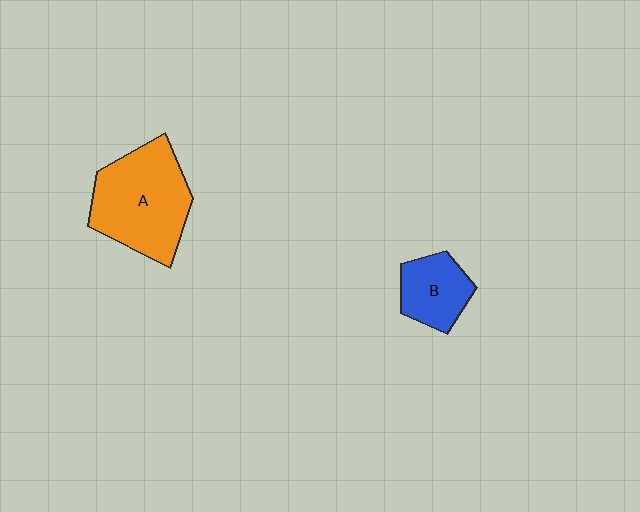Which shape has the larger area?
Shape A (orange).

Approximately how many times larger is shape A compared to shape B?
Approximately 2.1 times.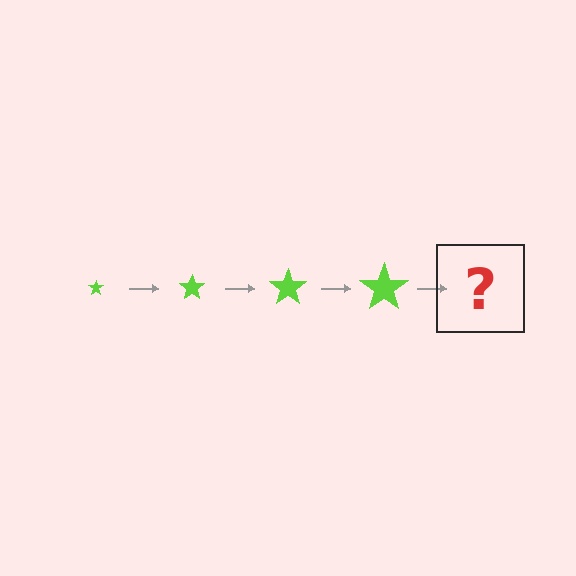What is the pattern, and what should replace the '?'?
The pattern is that the star gets progressively larger each step. The '?' should be a lime star, larger than the previous one.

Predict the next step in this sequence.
The next step is a lime star, larger than the previous one.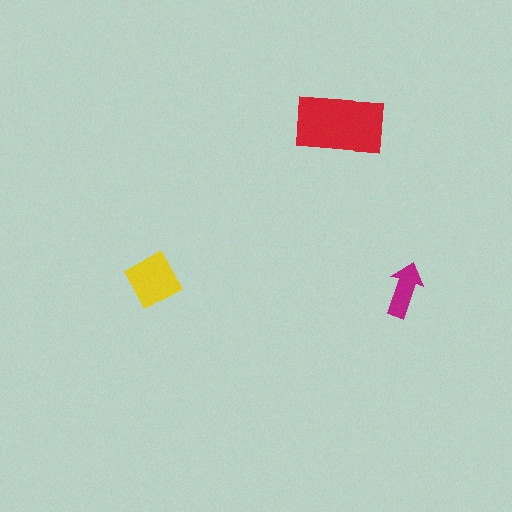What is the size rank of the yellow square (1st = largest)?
2nd.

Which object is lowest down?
The magenta arrow is bottommost.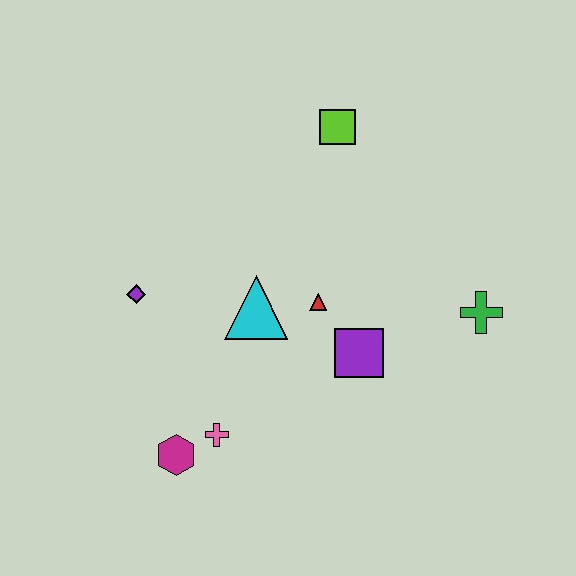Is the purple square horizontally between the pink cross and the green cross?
Yes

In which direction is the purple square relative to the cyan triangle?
The purple square is to the right of the cyan triangle.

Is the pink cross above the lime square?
No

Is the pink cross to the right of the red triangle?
No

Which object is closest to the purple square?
The red triangle is closest to the purple square.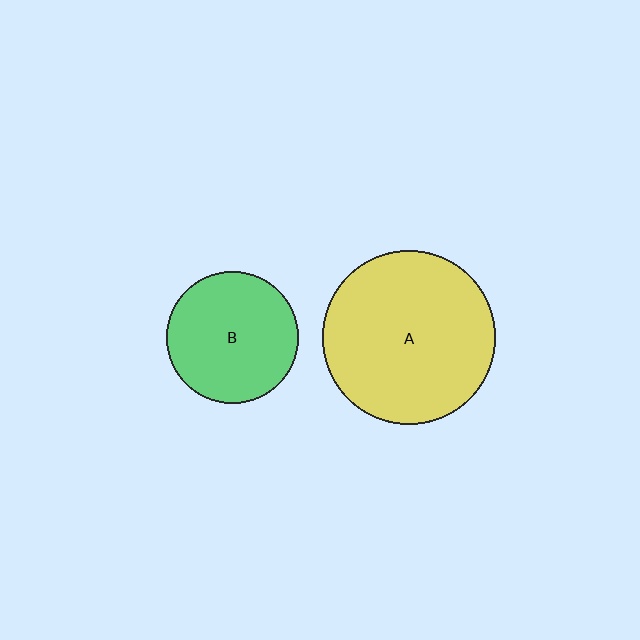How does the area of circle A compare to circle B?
Approximately 1.7 times.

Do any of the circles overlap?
No, none of the circles overlap.